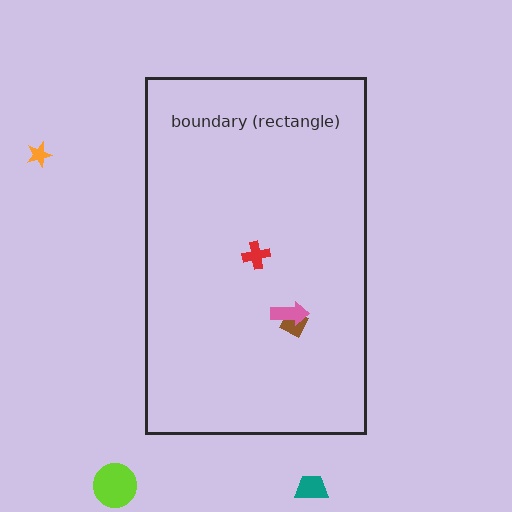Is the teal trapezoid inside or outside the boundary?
Outside.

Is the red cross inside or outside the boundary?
Inside.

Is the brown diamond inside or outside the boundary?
Inside.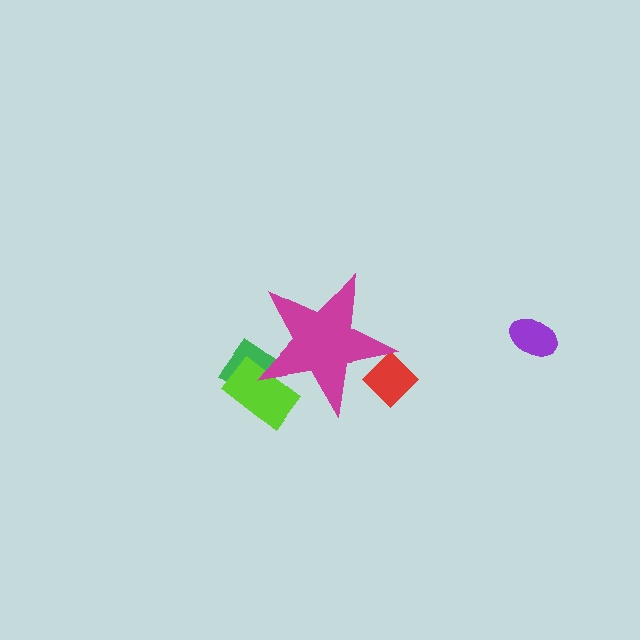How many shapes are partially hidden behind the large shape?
3 shapes are partially hidden.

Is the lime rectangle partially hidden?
Yes, the lime rectangle is partially hidden behind the magenta star.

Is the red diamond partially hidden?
Yes, the red diamond is partially hidden behind the magenta star.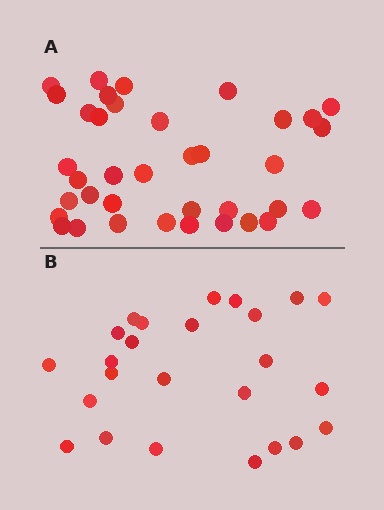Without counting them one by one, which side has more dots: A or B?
Region A (the top region) has more dots.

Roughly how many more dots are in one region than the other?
Region A has roughly 12 or so more dots than region B.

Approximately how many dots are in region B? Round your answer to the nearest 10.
About 20 dots. (The exact count is 25, which rounds to 20.)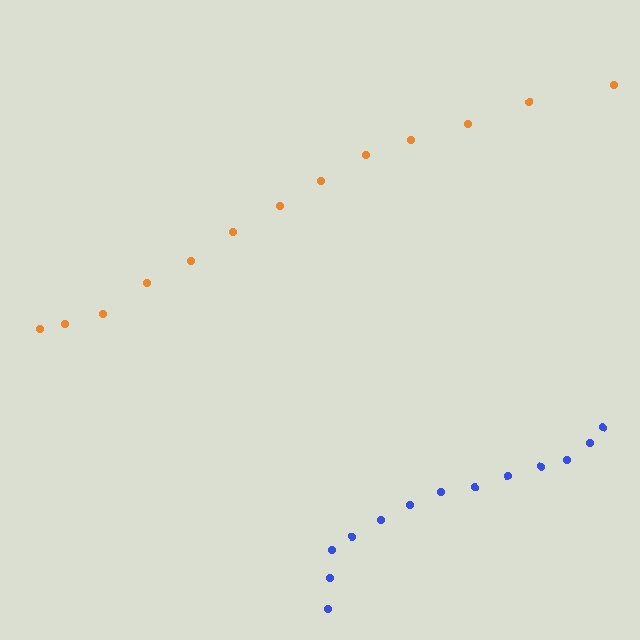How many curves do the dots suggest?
There are 2 distinct paths.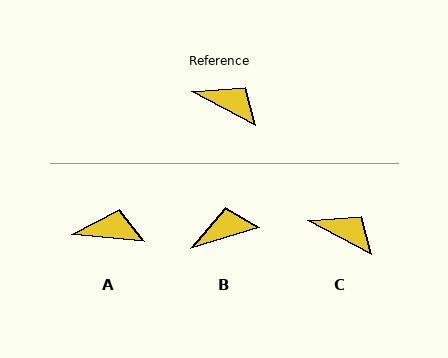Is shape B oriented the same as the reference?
No, it is off by about 44 degrees.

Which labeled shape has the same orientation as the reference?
C.